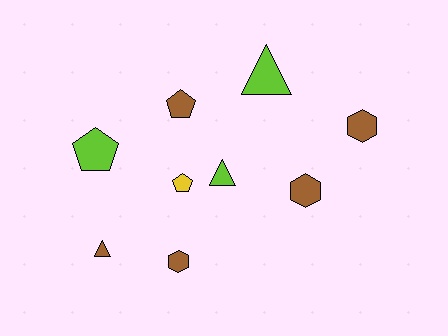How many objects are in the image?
There are 9 objects.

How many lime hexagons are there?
There are no lime hexagons.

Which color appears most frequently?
Brown, with 5 objects.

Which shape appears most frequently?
Hexagon, with 3 objects.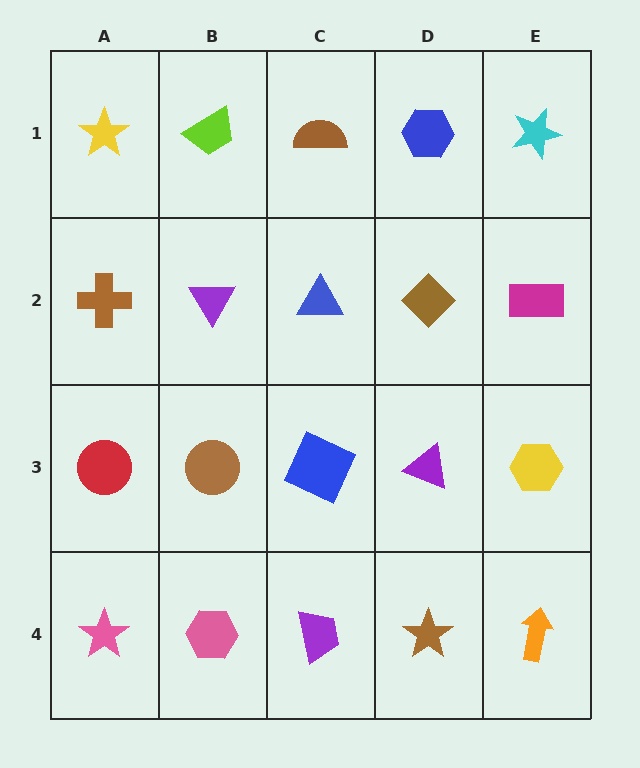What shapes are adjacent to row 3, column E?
A magenta rectangle (row 2, column E), an orange arrow (row 4, column E), a purple triangle (row 3, column D).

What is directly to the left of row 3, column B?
A red circle.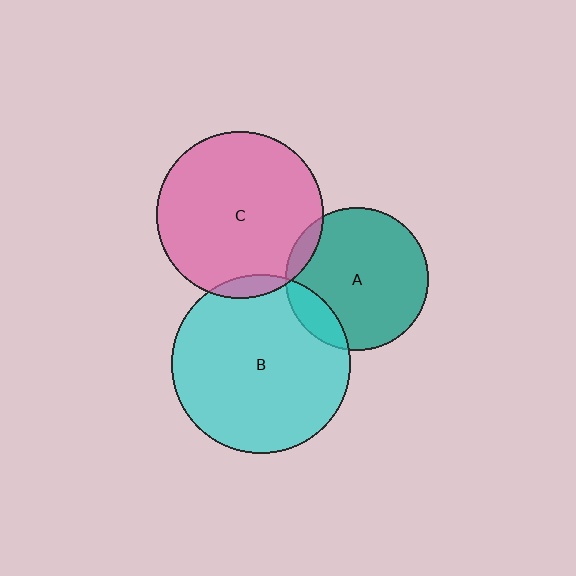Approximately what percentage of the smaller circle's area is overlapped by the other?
Approximately 5%.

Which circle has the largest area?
Circle B (cyan).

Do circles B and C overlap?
Yes.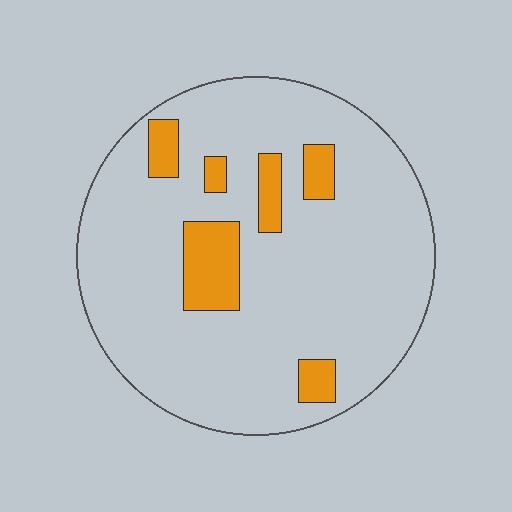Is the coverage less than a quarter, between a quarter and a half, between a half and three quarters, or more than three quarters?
Less than a quarter.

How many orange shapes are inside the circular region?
6.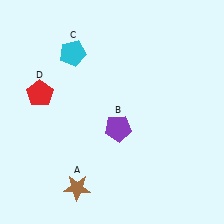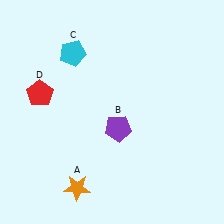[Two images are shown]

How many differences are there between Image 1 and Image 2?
There is 1 difference between the two images.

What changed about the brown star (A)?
In Image 1, A is brown. In Image 2, it changed to orange.